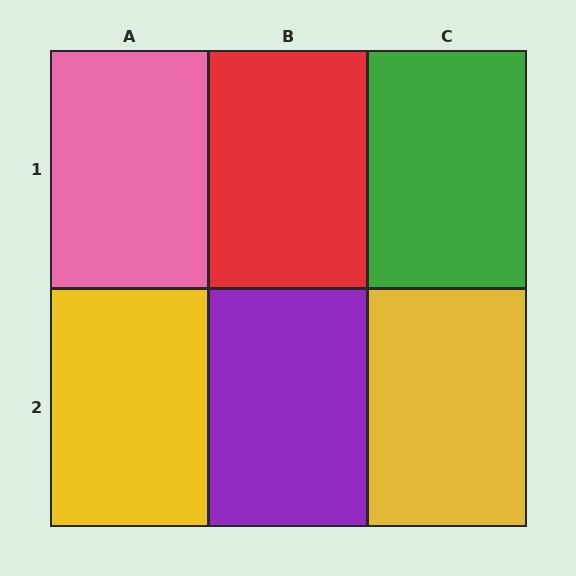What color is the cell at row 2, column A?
Yellow.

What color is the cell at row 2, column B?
Purple.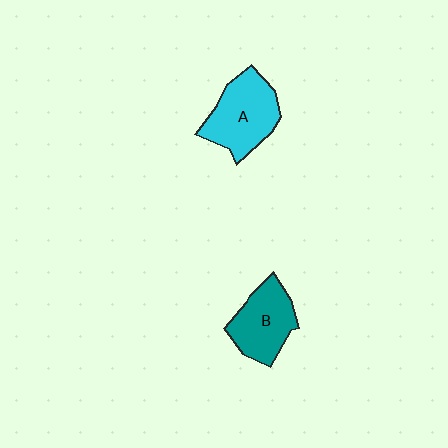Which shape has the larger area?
Shape A (cyan).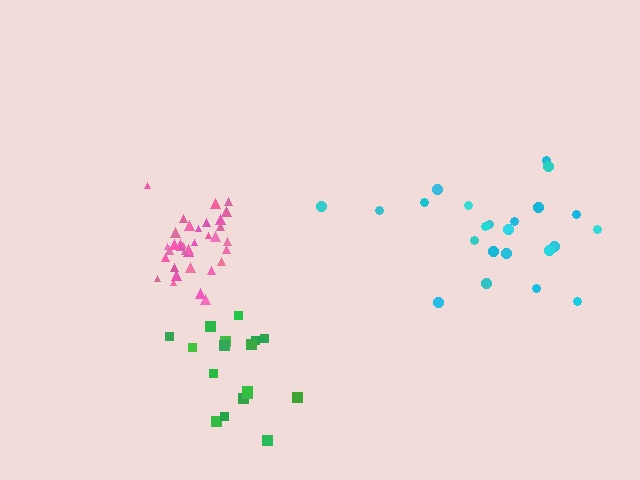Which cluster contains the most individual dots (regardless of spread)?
Pink (35).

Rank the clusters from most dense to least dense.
pink, green, cyan.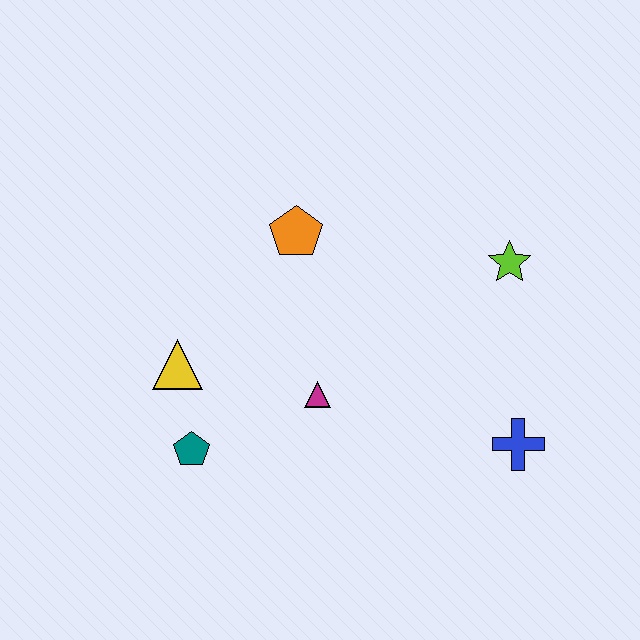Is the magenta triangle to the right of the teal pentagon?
Yes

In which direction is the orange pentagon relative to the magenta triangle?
The orange pentagon is above the magenta triangle.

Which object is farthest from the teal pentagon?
The lime star is farthest from the teal pentagon.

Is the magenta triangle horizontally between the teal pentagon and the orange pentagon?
No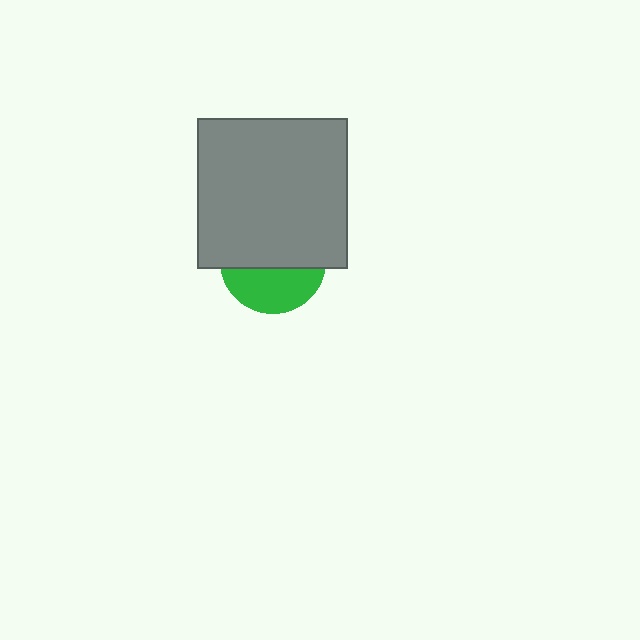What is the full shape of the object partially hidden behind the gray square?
The partially hidden object is a green circle.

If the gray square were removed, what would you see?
You would see the complete green circle.